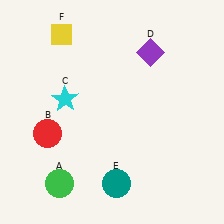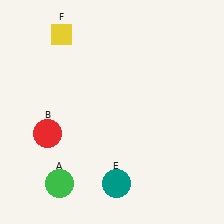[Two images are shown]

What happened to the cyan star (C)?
The cyan star (C) was removed in Image 2. It was in the top-left area of Image 1.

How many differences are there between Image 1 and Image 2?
There are 2 differences between the two images.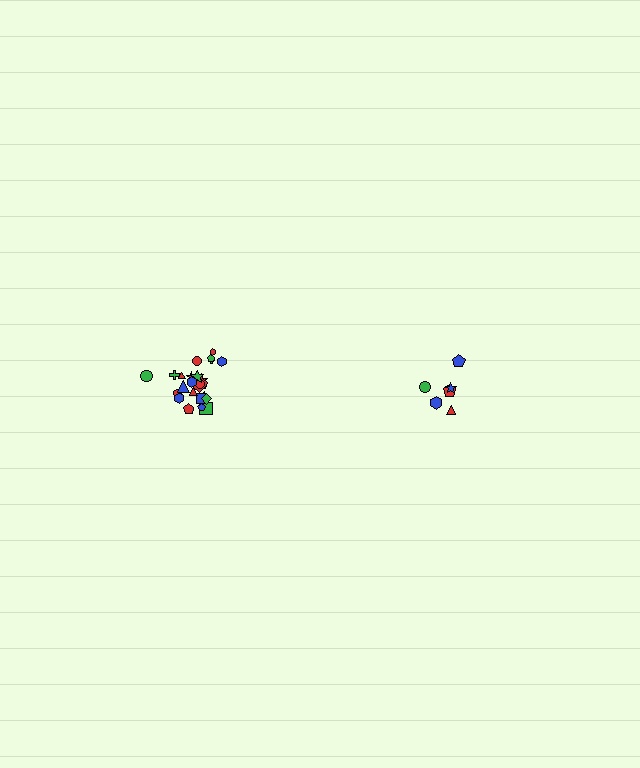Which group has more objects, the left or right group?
The left group.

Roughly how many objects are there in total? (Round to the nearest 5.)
Roughly 30 objects in total.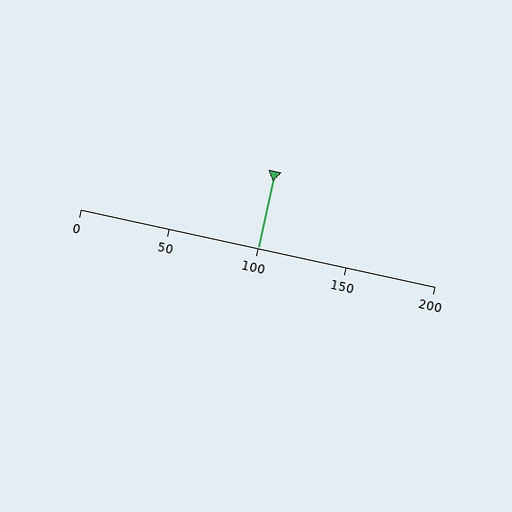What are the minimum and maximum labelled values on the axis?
The axis runs from 0 to 200.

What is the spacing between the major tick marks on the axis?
The major ticks are spaced 50 apart.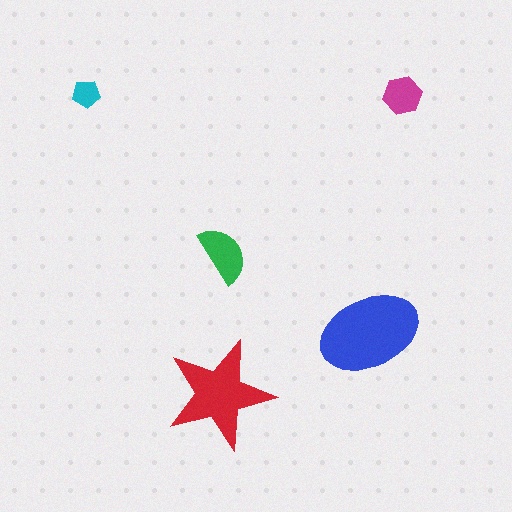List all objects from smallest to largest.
The cyan pentagon, the magenta hexagon, the green semicircle, the red star, the blue ellipse.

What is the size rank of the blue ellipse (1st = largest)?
1st.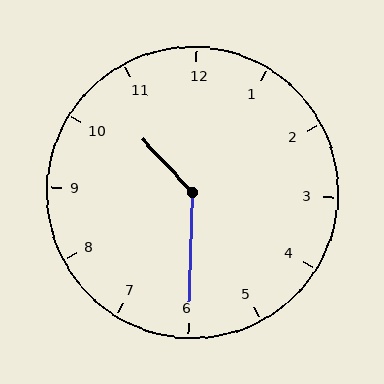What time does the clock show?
10:30.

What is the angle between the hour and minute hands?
Approximately 135 degrees.